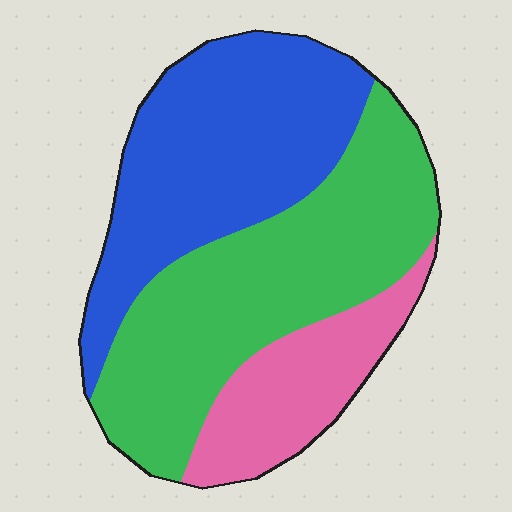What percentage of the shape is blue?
Blue takes up about three eighths (3/8) of the shape.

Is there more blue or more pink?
Blue.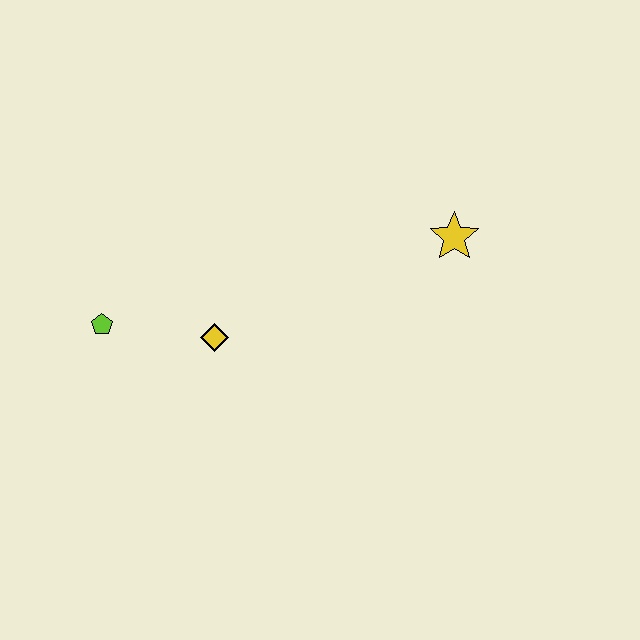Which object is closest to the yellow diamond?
The lime pentagon is closest to the yellow diamond.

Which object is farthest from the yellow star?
The lime pentagon is farthest from the yellow star.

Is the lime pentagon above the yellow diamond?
Yes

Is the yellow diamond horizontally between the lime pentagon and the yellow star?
Yes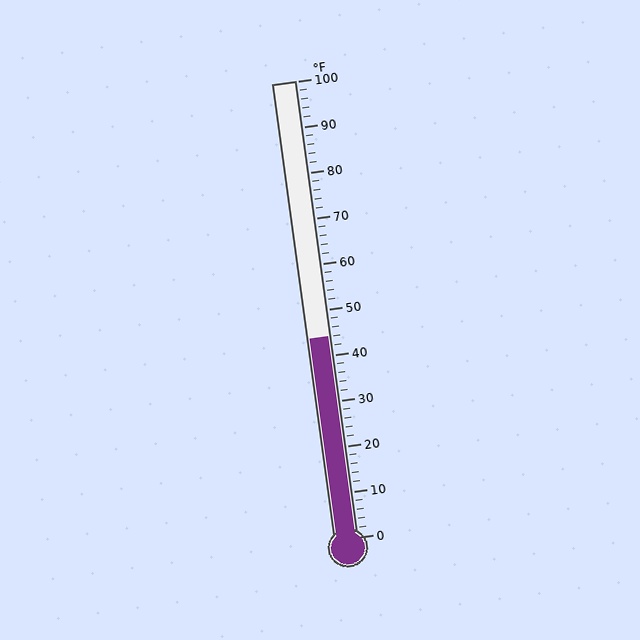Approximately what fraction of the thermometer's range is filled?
The thermometer is filled to approximately 45% of its range.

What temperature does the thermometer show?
The thermometer shows approximately 44°F.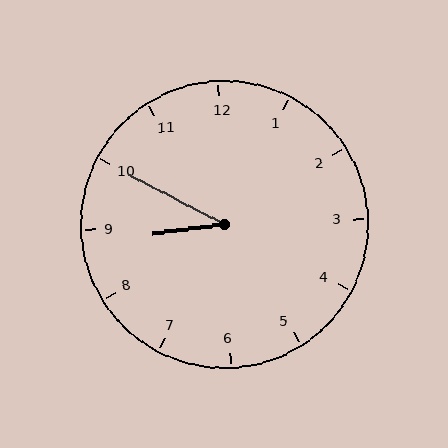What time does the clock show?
8:50.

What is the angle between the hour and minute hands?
Approximately 35 degrees.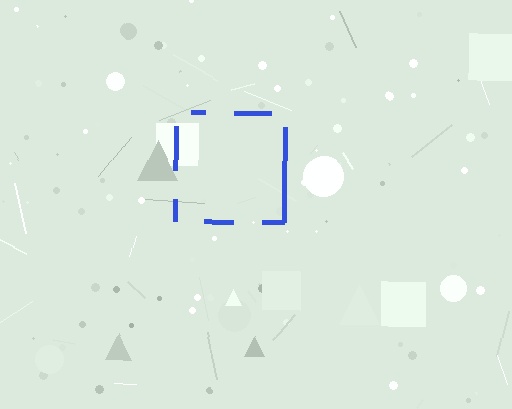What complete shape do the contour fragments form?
The contour fragments form a square.